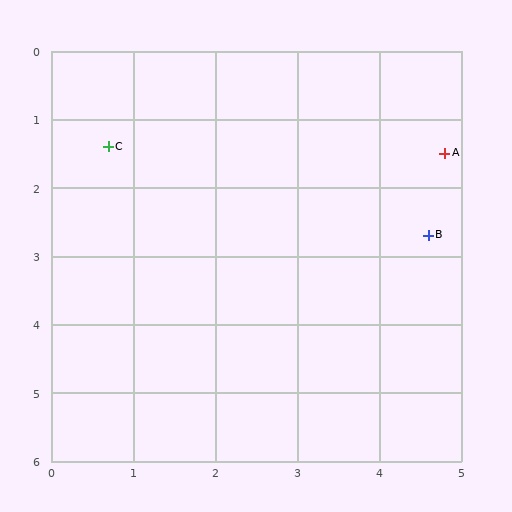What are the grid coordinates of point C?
Point C is at approximately (0.7, 1.4).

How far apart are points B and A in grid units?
Points B and A are about 1.2 grid units apart.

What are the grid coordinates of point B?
Point B is at approximately (4.6, 2.7).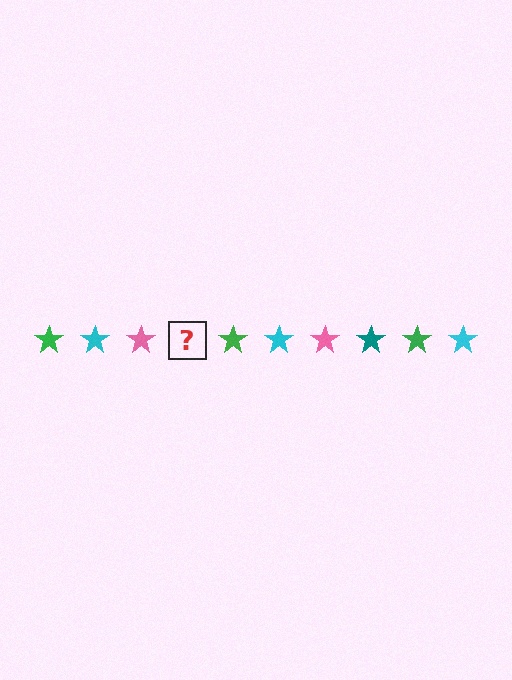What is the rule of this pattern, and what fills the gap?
The rule is that the pattern cycles through green, cyan, pink, teal stars. The gap should be filled with a teal star.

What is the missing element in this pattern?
The missing element is a teal star.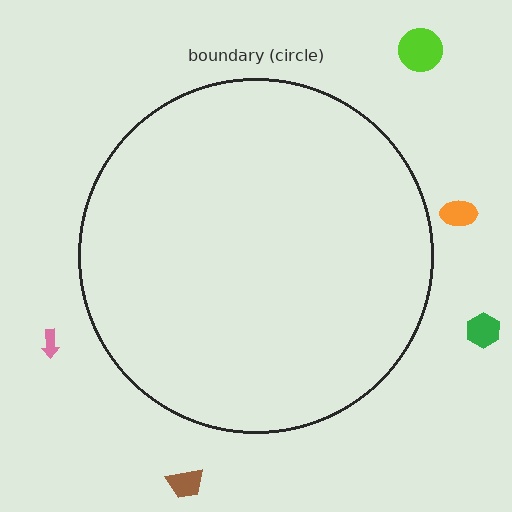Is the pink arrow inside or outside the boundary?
Outside.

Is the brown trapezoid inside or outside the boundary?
Outside.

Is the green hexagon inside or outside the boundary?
Outside.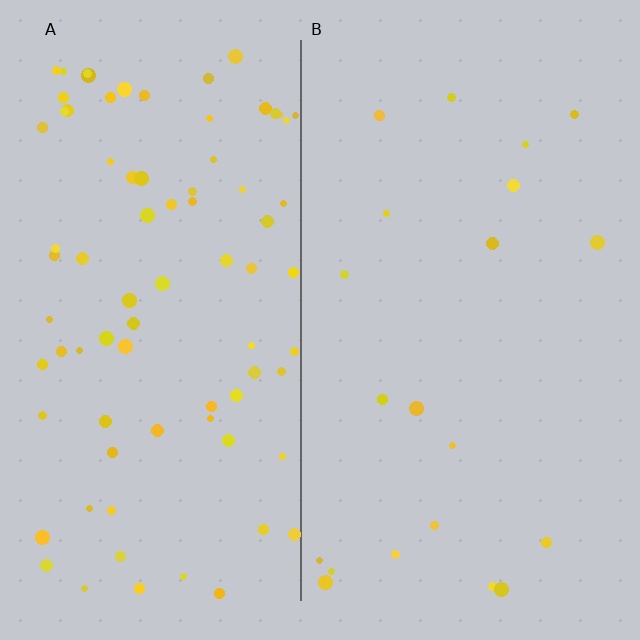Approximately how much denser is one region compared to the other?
Approximately 4.0× — region A over region B.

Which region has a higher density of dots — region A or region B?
A (the left).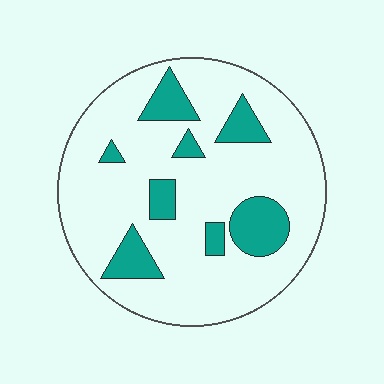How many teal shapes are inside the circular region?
8.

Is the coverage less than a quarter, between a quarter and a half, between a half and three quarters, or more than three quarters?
Less than a quarter.